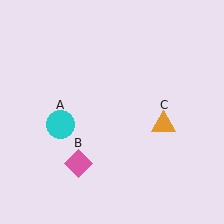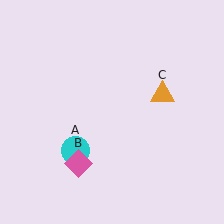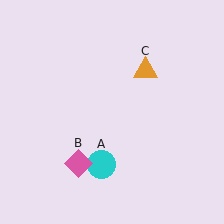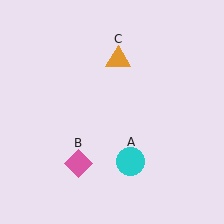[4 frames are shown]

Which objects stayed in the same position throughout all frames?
Pink diamond (object B) remained stationary.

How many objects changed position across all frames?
2 objects changed position: cyan circle (object A), orange triangle (object C).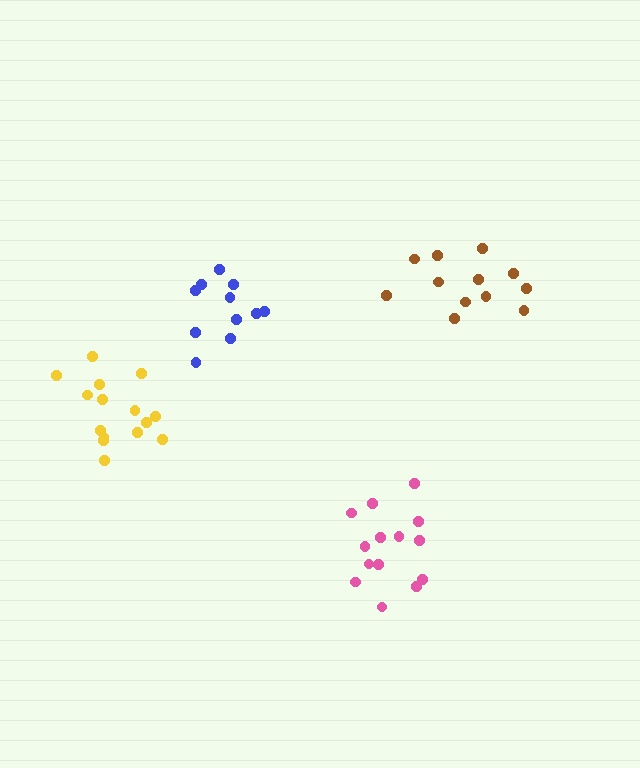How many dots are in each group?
Group 1: 15 dots, Group 2: 12 dots, Group 3: 11 dots, Group 4: 14 dots (52 total).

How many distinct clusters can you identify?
There are 4 distinct clusters.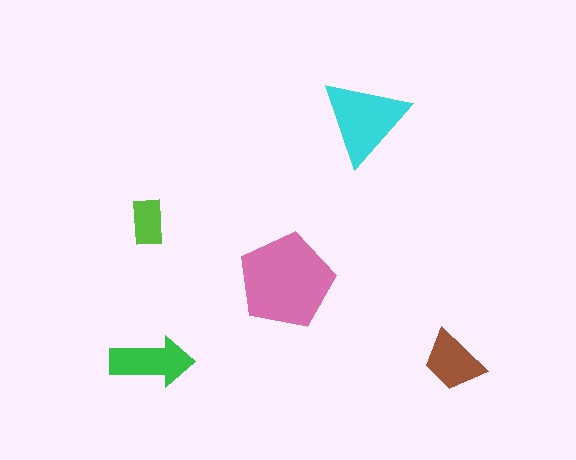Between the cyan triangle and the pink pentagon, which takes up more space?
The pink pentagon.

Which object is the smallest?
The lime rectangle.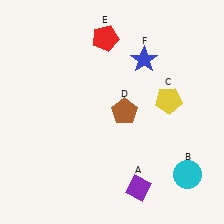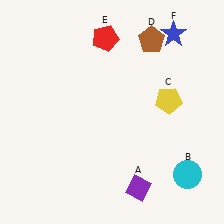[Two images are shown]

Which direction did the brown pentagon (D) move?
The brown pentagon (D) moved up.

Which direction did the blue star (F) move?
The blue star (F) moved right.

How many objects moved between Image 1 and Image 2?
2 objects moved between the two images.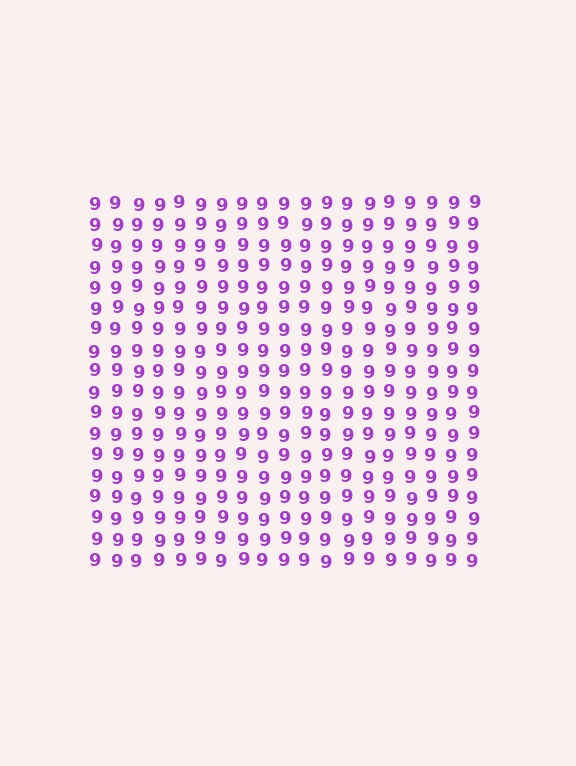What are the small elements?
The small elements are digit 9's.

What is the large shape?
The large shape is a square.